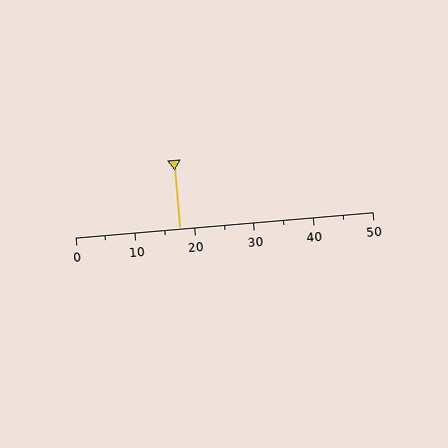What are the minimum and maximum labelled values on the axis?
The axis runs from 0 to 50.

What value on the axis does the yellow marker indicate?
The marker indicates approximately 17.5.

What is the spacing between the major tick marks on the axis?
The major ticks are spaced 10 apart.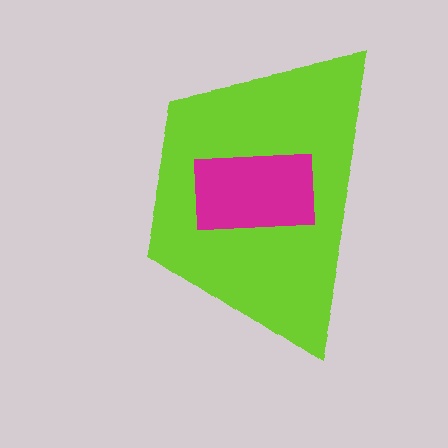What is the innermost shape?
The magenta rectangle.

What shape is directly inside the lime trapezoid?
The magenta rectangle.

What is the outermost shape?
The lime trapezoid.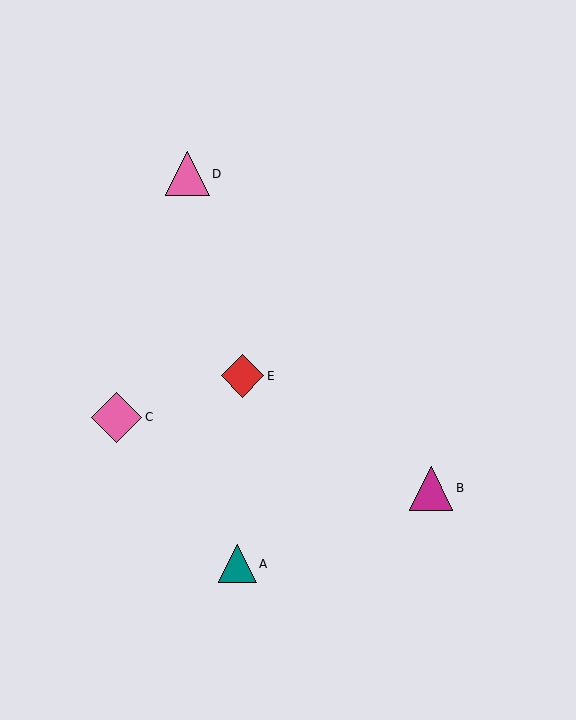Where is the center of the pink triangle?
The center of the pink triangle is at (187, 174).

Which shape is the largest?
The pink diamond (labeled C) is the largest.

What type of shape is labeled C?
Shape C is a pink diamond.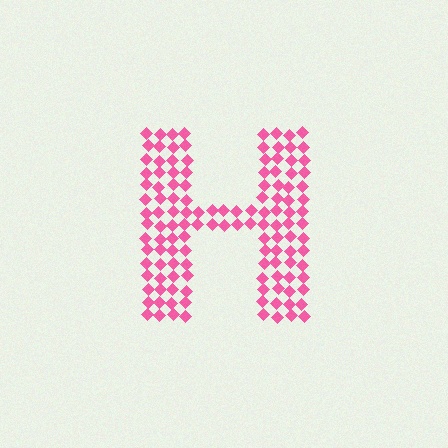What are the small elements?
The small elements are diamonds.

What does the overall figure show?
The overall figure shows the letter H.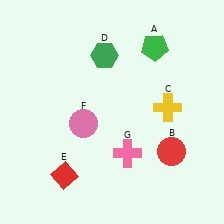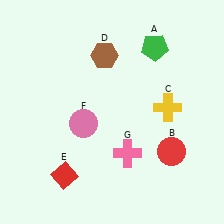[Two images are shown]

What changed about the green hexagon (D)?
In Image 1, D is green. In Image 2, it changed to brown.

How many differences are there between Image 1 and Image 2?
There is 1 difference between the two images.